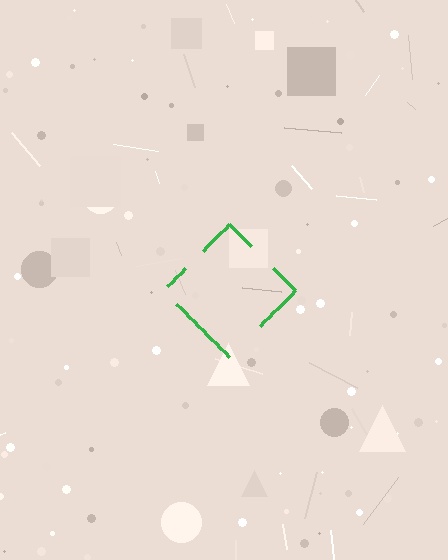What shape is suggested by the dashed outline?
The dashed outline suggests a diamond.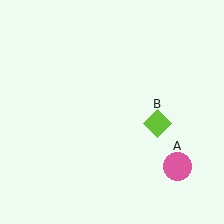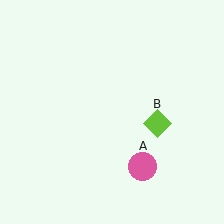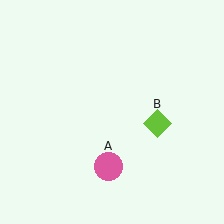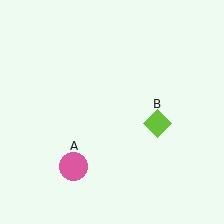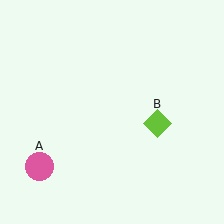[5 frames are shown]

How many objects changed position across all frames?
1 object changed position: pink circle (object A).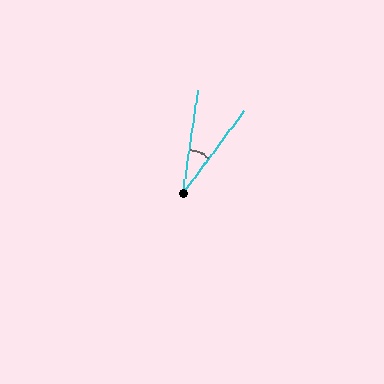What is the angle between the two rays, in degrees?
Approximately 28 degrees.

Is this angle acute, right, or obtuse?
It is acute.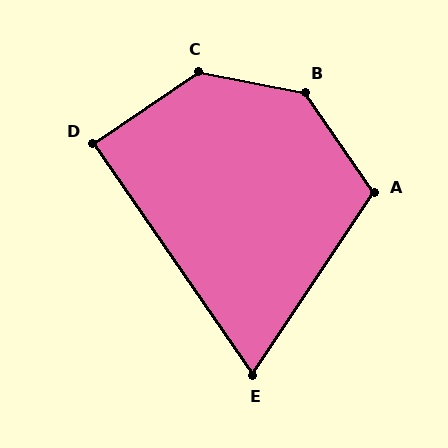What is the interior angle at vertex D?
Approximately 89 degrees (approximately right).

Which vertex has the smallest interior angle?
E, at approximately 68 degrees.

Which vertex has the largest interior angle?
B, at approximately 136 degrees.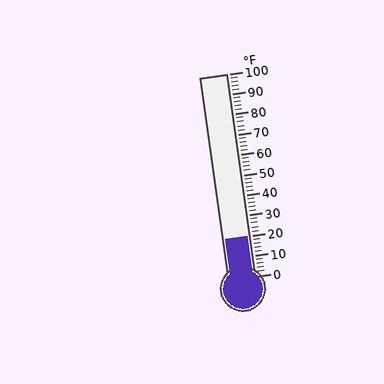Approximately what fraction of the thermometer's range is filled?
The thermometer is filled to approximately 20% of its range.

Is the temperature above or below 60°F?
The temperature is below 60°F.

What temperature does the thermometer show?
The thermometer shows approximately 20°F.